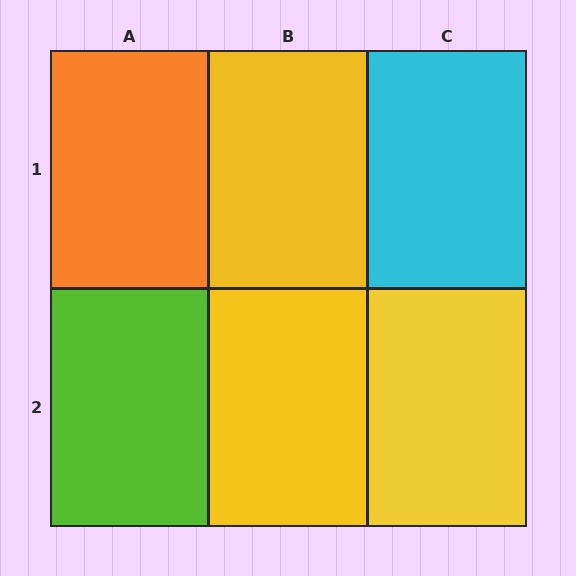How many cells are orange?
1 cell is orange.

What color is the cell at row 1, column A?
Orange.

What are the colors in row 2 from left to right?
Lime, yellow, yellow.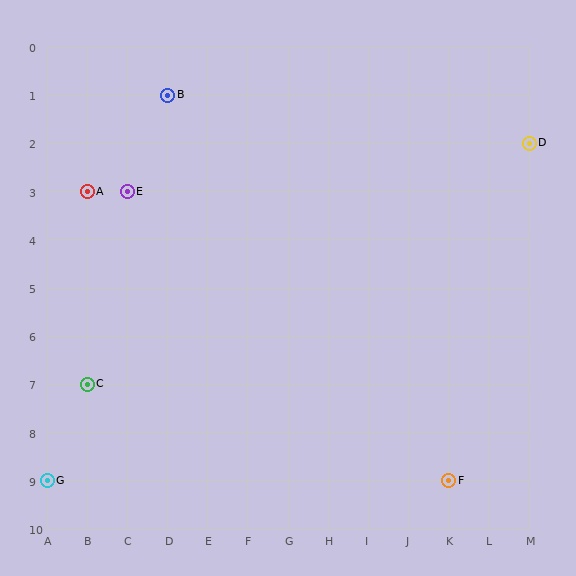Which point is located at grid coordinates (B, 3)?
Point A is at (B, 3).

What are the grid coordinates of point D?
Point D is at grid coordinates (M, 2).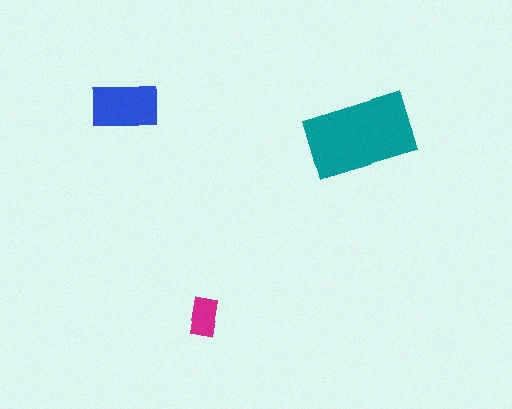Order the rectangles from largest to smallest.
the teal one, the blue one, the magenta one.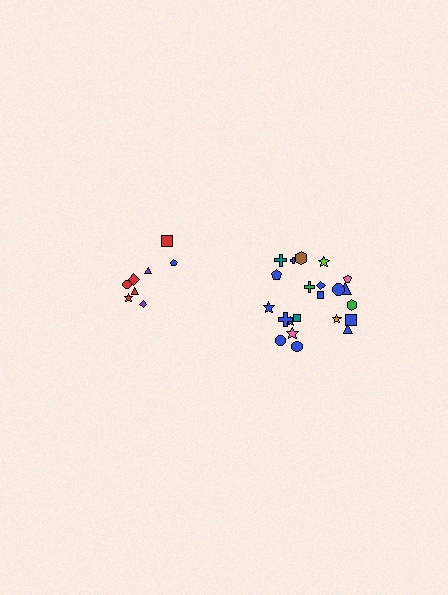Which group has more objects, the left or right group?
The right group.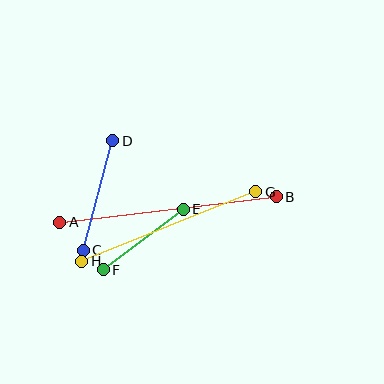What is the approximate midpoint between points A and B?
The midpoint is at approximately (168, 209) pixels.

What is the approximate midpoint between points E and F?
The midpoint is at approximately (143, 240) pixels.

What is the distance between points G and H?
The distance is approximately 188 pixels.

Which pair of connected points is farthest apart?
Points A and B are farthest apart.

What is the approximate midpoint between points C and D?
The midpoint is at approximately (98, 195) pixels.